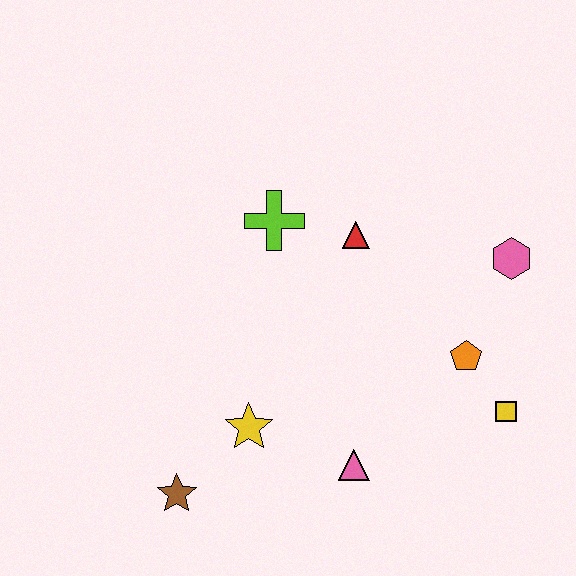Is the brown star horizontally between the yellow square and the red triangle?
No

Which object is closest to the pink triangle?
The yellow star is closest to the pink triangle.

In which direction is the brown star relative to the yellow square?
The brown star is to the left of the yellow square.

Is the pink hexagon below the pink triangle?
No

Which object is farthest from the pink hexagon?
The brown star is farthest from the pink hexagon.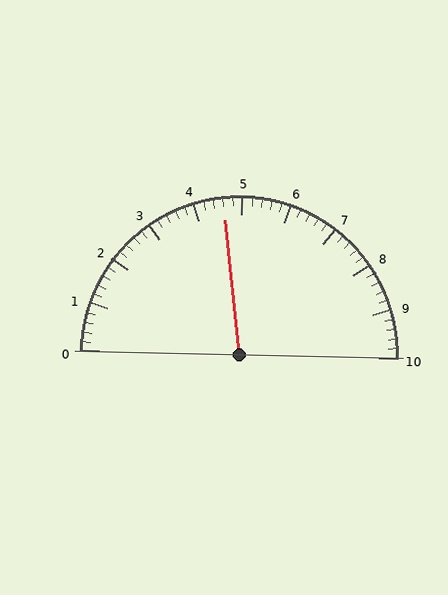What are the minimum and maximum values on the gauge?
The gauge ranges from 0 to 10.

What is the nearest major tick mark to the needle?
The nearest major tick mark is 5.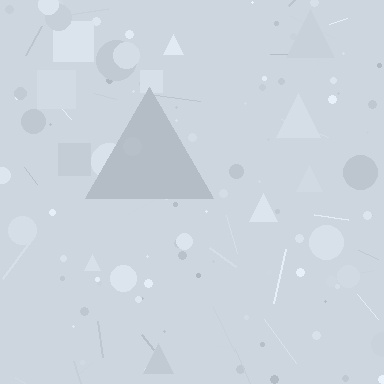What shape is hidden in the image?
A triangle is hidden in the image.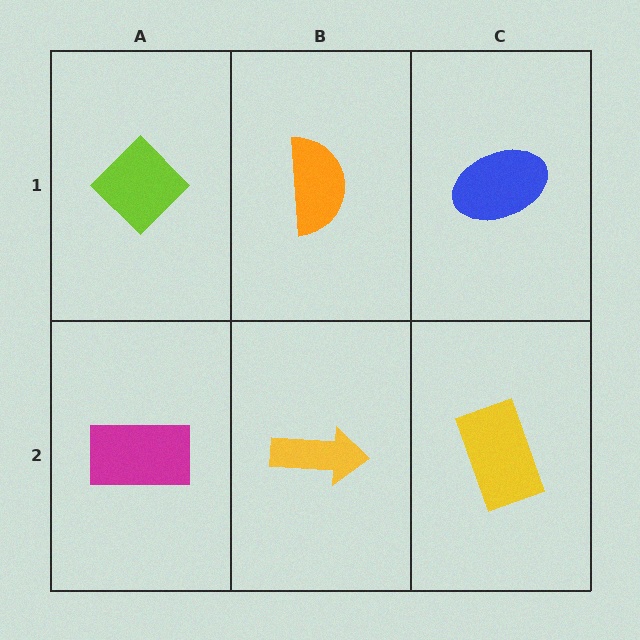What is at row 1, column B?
An orange semicircle.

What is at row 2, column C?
A yellow rectangle.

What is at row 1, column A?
A lime diamond.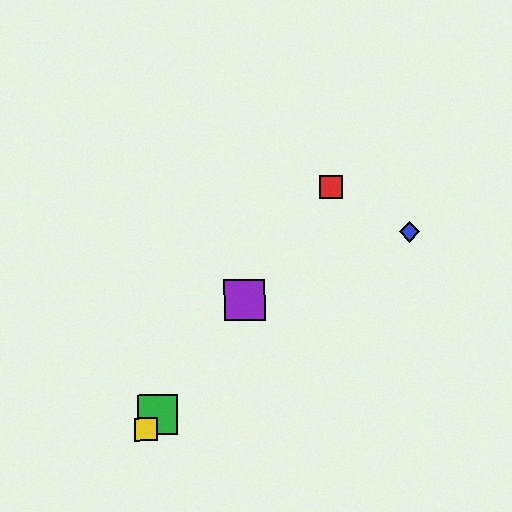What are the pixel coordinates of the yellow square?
The yellow square is at (146, 429).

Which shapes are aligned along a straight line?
The red square, the green square, the yellow square, the purple square are aligned along a straight line.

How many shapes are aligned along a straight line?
4 shapes (the red square, the green square, the yellow square, the purple square) are aligned along a straight line.